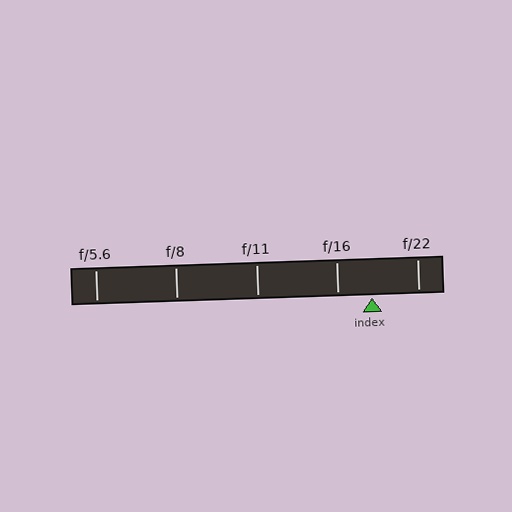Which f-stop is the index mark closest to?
The index mark is closest to f/16.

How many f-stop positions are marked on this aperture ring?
There are 5 f-stop positions marked.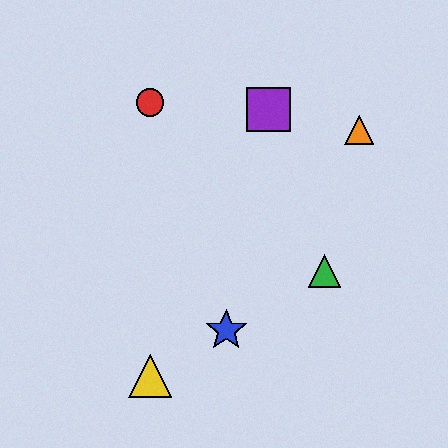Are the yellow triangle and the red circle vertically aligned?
Yes, both are at x≈150.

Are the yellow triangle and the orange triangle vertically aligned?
No, the yellow triangle is at x≈150 and the orange triangle is at x≈359.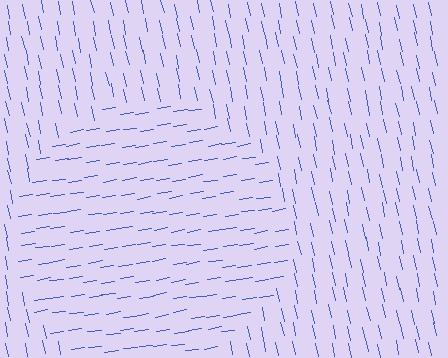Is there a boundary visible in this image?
Yes, there is a texture boundary formed by a change in line orientation.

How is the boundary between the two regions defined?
The boundary is defined purely by a change in line orientation (approximately 87 degrees difference). All lines are the same color and thickness.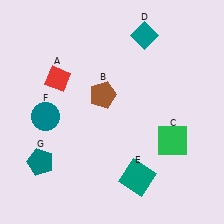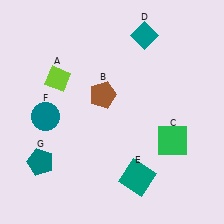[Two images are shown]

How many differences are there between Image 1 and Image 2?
There is 1 difference between the two images.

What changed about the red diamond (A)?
In Image 1, A is red. In Image 2, it changed to lime.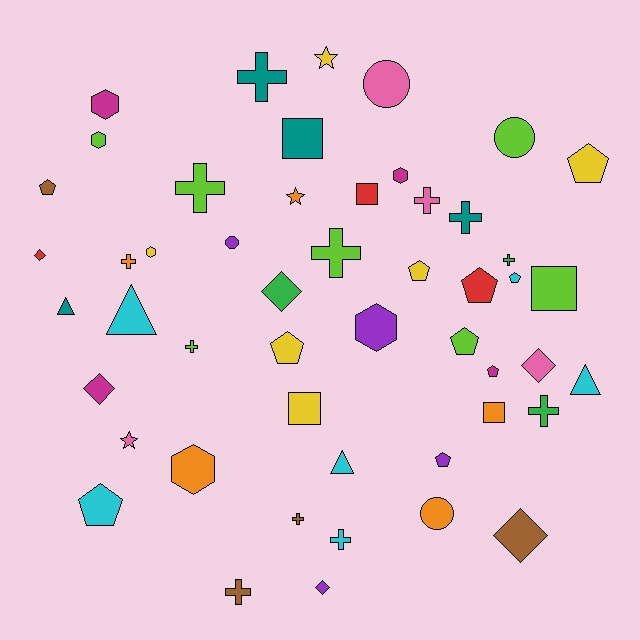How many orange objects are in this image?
There are 5 orange objects.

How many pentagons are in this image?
There are 10 pentagons.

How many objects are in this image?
There are 50 objects.